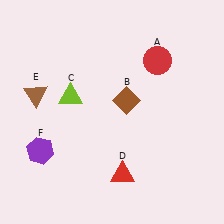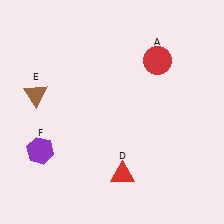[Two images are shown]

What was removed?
The lime triangle (C), the brown diamond (B) were removed in Image 2.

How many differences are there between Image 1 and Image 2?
There are 2 differences between the two images.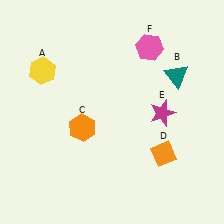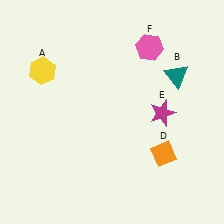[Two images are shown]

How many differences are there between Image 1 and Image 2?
There is 1 difference between the two images.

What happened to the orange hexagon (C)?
The orange hexagon (C) was removed in Image 2. It was in the bottom-left area of Image 1.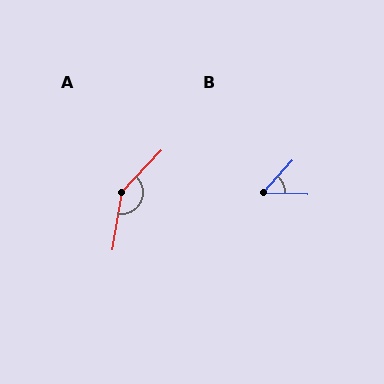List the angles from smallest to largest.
B (50°), A (146°).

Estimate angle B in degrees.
Approximately 50 degrees.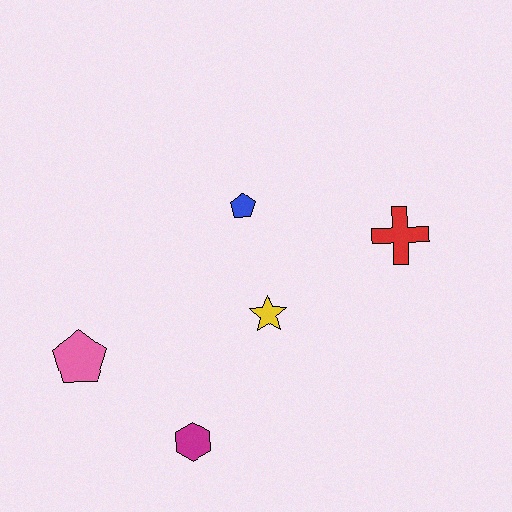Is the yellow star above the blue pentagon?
No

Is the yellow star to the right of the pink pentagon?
Yes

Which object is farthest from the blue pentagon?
The magenta hexagon is farthest from the blue pentagon.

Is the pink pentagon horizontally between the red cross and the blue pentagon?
No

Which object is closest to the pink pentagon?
The magenta hexagon is closest to the pink pentagon.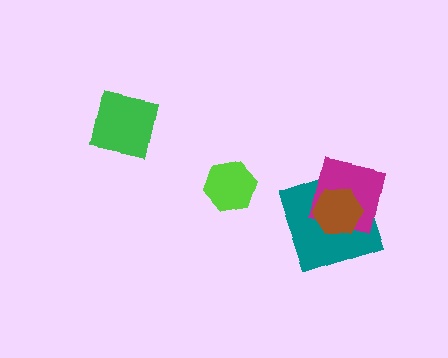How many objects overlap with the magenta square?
2 objects overlap with the magenta square.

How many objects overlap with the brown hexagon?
2 objects overlap with the brown hexagon.